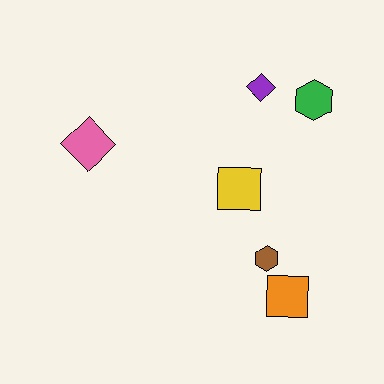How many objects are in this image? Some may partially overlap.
There are 6 objects.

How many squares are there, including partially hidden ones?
There are 2 squares.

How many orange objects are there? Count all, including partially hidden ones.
There is 1 orange object.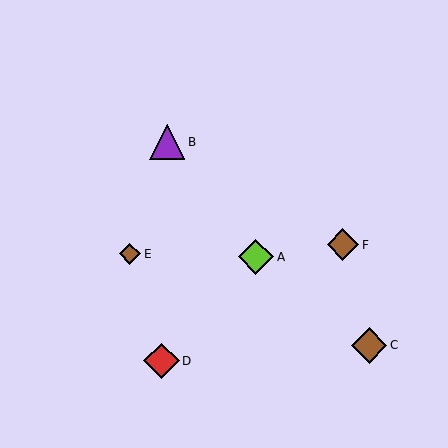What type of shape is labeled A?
Shape A is a lime diamond.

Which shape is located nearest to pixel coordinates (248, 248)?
The lime diamond (labeled A) at (256, 257) is nearest to that location.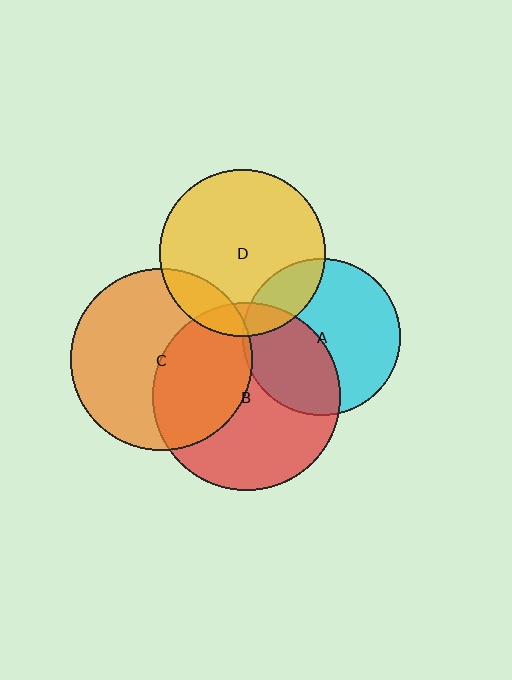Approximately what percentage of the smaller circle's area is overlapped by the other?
Approximately 40%.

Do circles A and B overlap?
Yes.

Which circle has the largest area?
Circle B (red).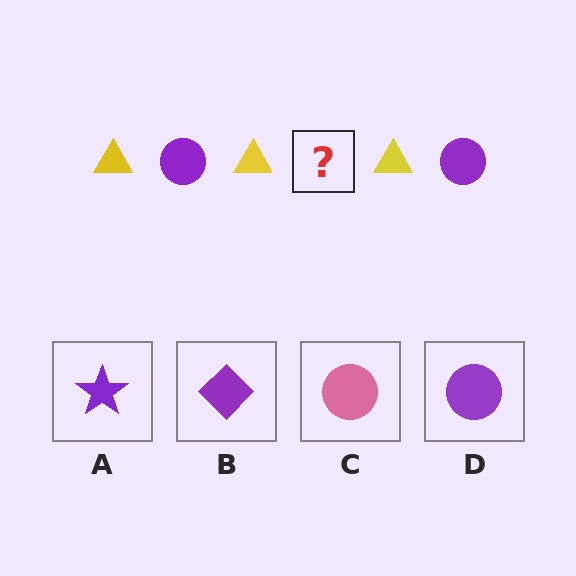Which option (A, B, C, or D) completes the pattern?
D.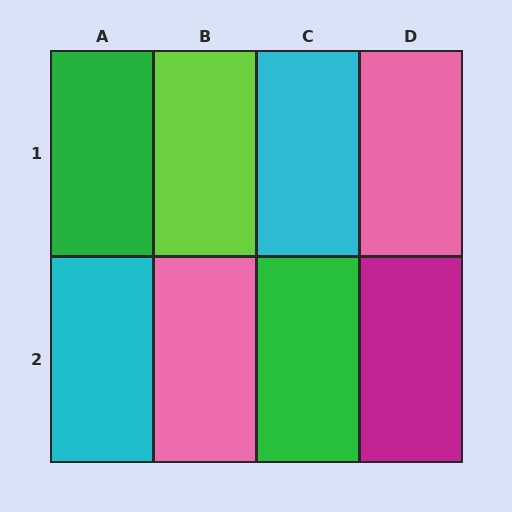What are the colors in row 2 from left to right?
Cyan, pink, green, magenta.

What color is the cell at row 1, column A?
Green.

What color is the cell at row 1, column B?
Lime.